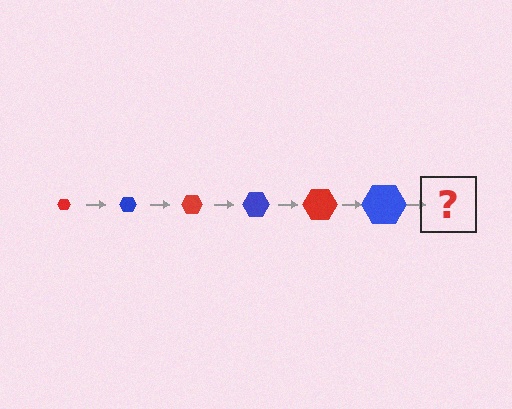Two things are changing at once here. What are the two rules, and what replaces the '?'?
The two rules are that the hexagon grows larger each step and the color cycles through red and blue. The '?' should be a red hexagon, larger than the previous one.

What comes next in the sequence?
The next element should be a red hexagon, larger than the previous one.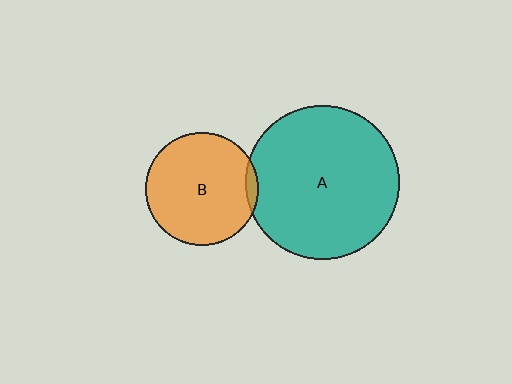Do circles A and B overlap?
Yes.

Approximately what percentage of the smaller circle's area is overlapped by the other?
Approximately 5%.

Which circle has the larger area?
Circle A (teal).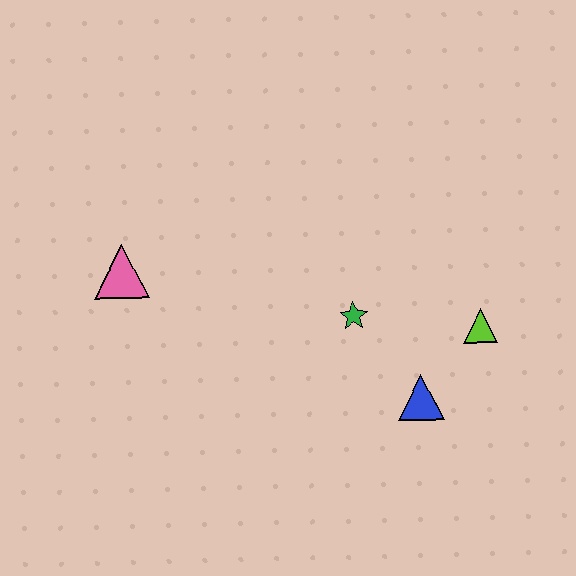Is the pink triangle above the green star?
Yes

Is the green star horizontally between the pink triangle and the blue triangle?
Yes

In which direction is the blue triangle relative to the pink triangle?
The blue triangle is to the right of the pink triangle.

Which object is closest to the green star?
The blue triangle is closest to the green star.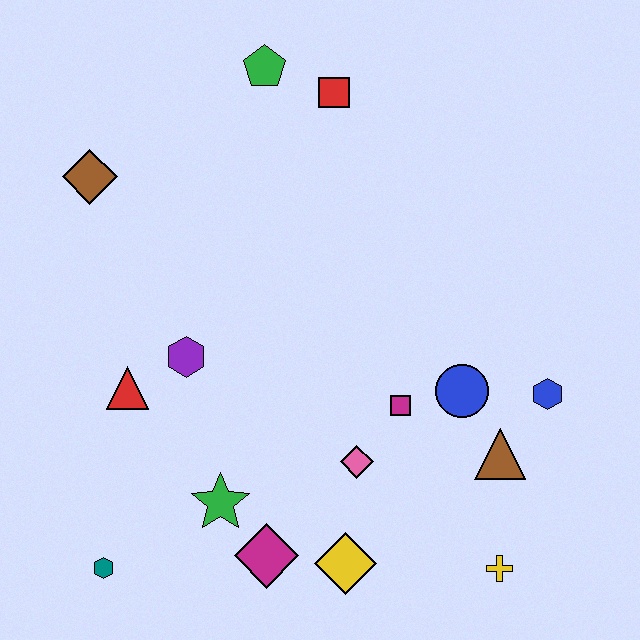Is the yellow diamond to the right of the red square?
Yes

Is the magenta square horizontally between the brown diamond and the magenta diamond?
No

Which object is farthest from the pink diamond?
The green pentagon is farthest from the pink diamond.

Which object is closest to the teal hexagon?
The green star is closest to the teal hexagon.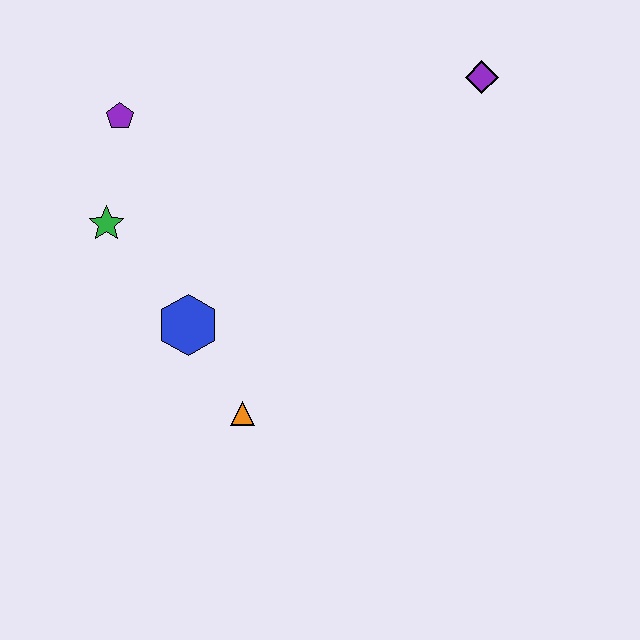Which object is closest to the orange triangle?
The blue hexagon is closest to the orange triangle.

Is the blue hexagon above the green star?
No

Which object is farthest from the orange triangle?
The purple diamond is farthest from the orange triangle.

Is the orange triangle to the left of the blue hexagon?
No